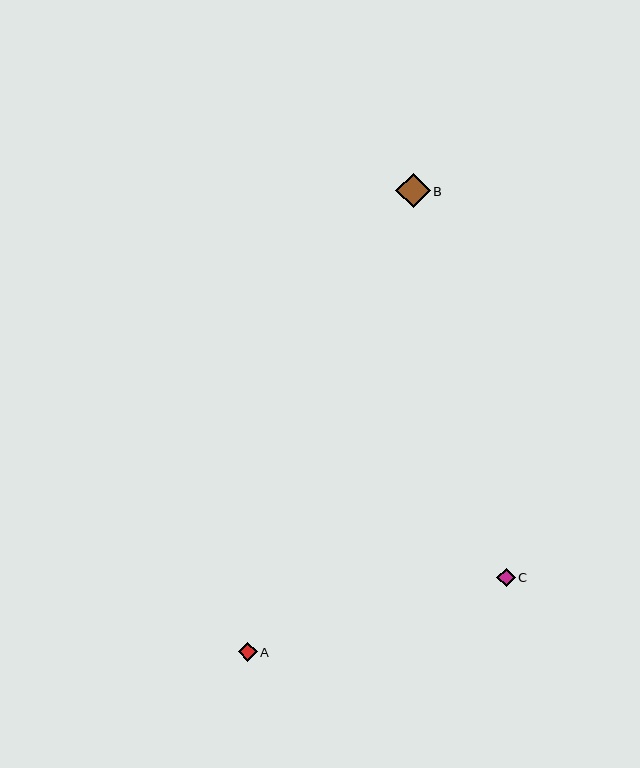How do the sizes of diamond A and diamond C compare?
Diamond A and diamond C are approximately the same size.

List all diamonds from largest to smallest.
From largest to smallest: B, A, C.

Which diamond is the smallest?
Diamond C is the smallest with a size of approximately 18 pixels.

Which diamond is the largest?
Diamond B is the largest with a size of approximately 34 pixels.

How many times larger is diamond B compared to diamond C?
Diamond B is approximately 1.9 times the size of diamond C.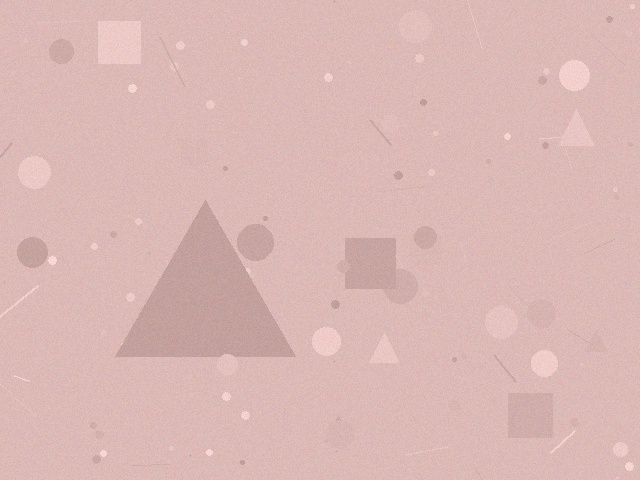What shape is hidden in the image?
A triangle is hidden in the image.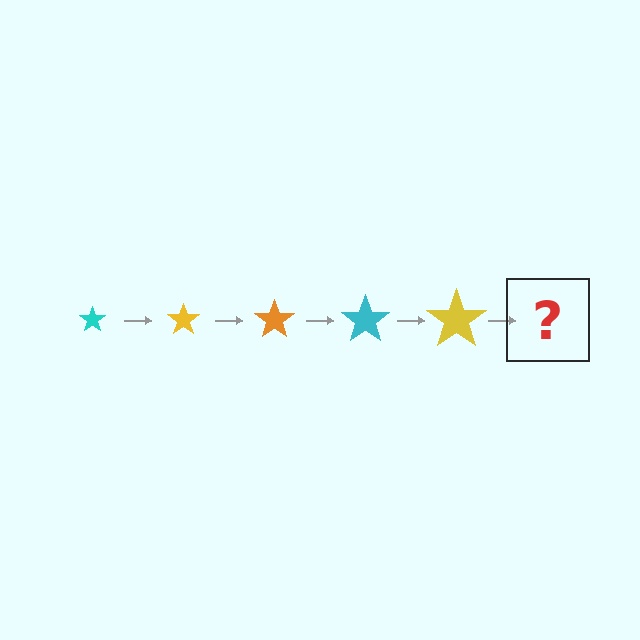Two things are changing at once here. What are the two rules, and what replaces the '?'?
The two rules are that the star grows larger each step and the color cycles through cyan, yellow, and orange. The '?' should be an orange star, larger than the previous one.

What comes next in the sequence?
The next element should be an orange star, larger than the previous one.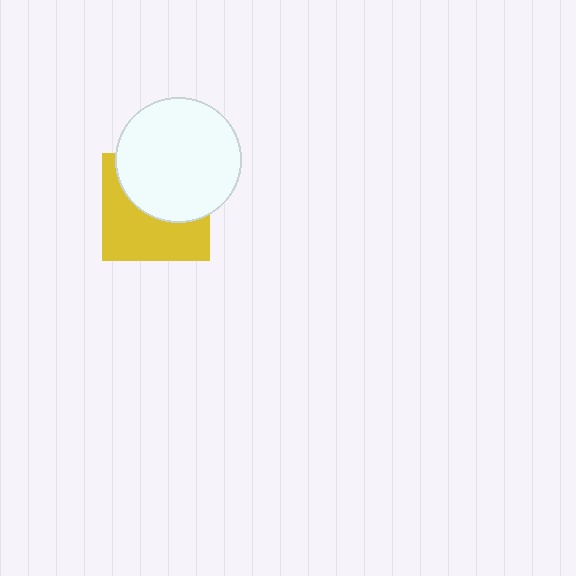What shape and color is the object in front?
The object in front is a white circle.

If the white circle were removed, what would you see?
You would see the complete yellow square.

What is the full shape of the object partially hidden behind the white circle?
The partially hidden object is a yellow square.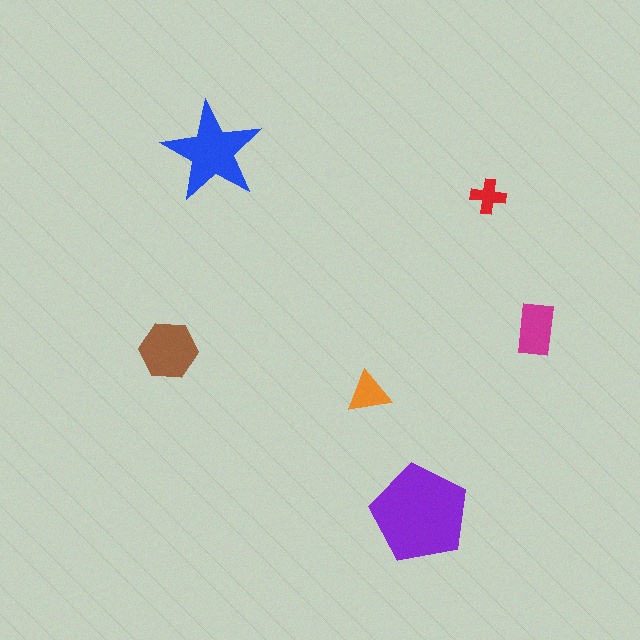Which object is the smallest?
The red cross.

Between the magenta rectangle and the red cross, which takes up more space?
The magenta rectangle.